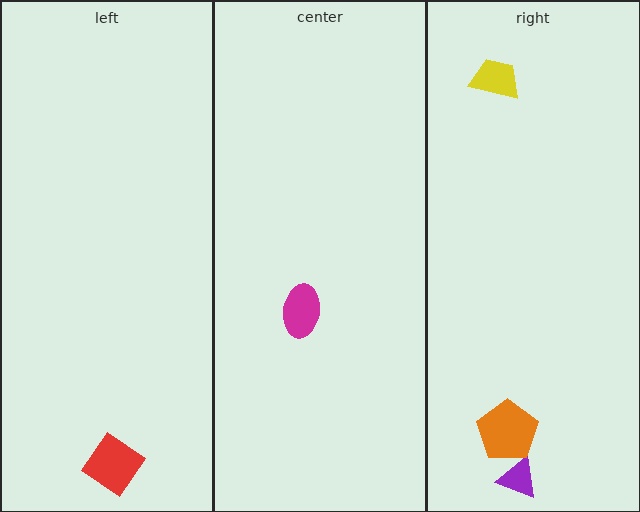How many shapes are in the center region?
1.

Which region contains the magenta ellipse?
The center region.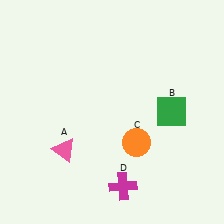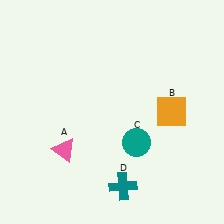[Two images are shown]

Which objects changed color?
B changed from green to orange. C changed from orange to teal. D changed from magenta to teal.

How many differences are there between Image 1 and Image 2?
There are 3 differences between the two images.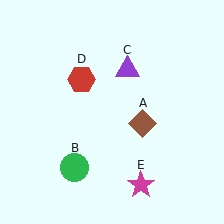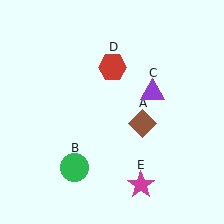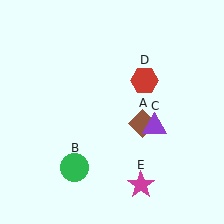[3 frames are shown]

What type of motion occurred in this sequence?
The purple triangle (object C), red hexagon (object D) rotated clockwise around the center of the scene.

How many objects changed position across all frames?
2 objects changed position: purple triangle (object C), red hexagon (object D).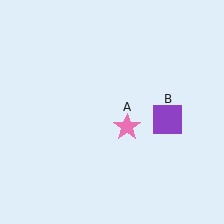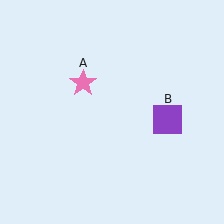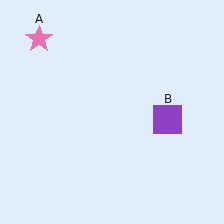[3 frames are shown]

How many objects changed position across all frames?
1 object changed position: pink star (object A).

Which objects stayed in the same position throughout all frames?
Purple square (object B) remained stationary.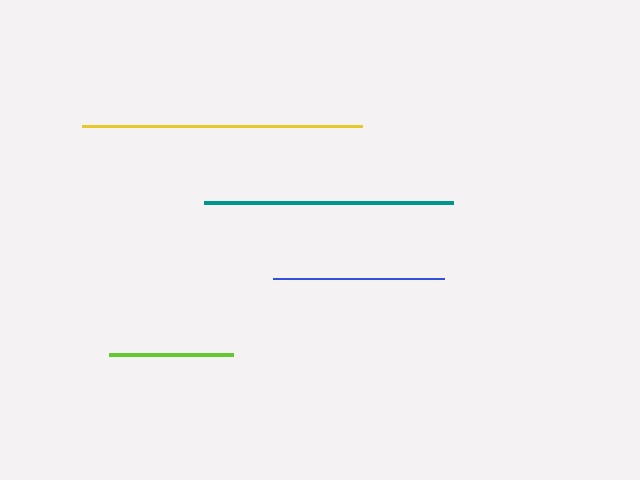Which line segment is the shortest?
The lime line is the shortest at approximately 124 pixels.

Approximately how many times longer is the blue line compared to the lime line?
The blue line is approximately 1.4 times the length of the lime line.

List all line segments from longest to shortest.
From longest to shortest: yellow, teal, blue, lime.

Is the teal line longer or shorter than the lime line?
The teal line is longer than the lime line.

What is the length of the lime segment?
The lime segment is approximately 124 pixels long.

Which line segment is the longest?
The yellow line is the longest at approximately 280 pixels.